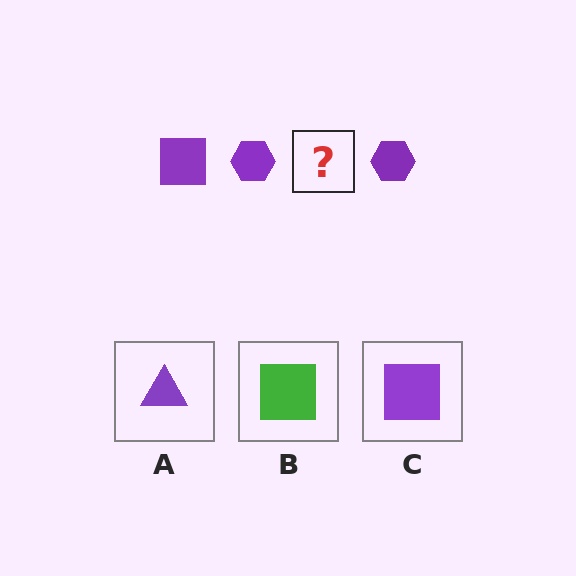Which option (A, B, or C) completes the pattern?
C.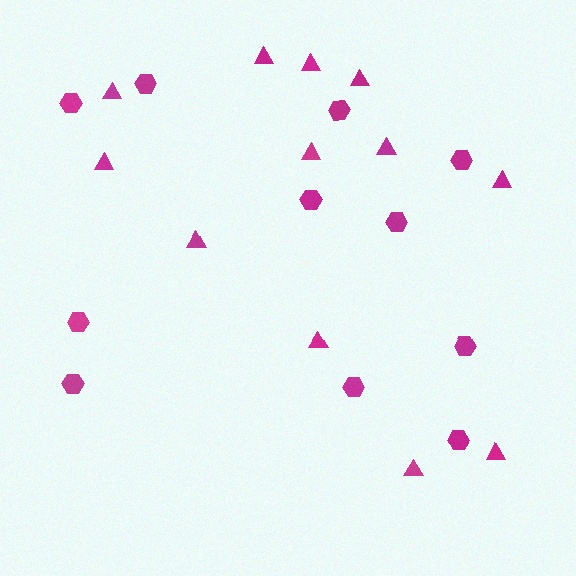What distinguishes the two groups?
There are 2 groups: one group of triangles (12) and one group of hexagons (11).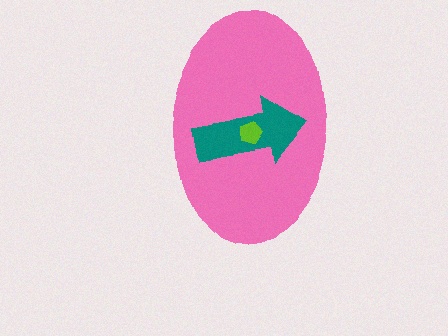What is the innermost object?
The lime pentagon.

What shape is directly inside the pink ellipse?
The teal arrow.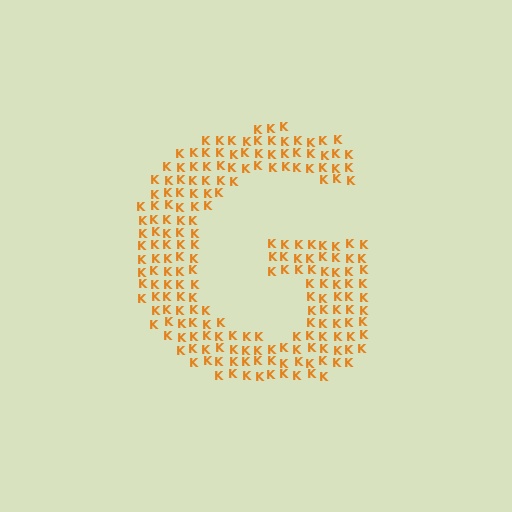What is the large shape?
The large shape is the letter G.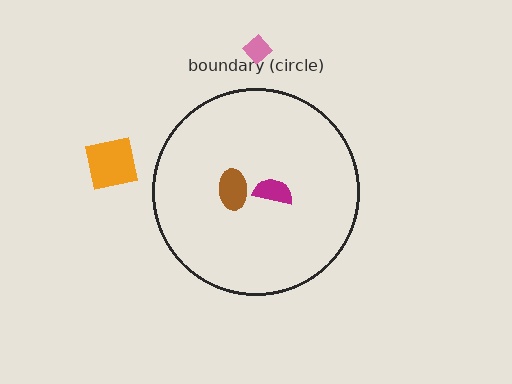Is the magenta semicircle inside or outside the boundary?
Inside.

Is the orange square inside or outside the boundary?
Outside.